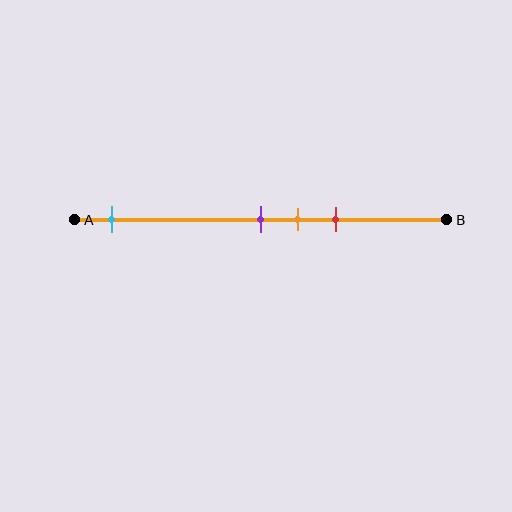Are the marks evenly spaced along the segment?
No, the marks are not evenly spaced.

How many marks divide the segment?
There are 4 marks dividing the segment.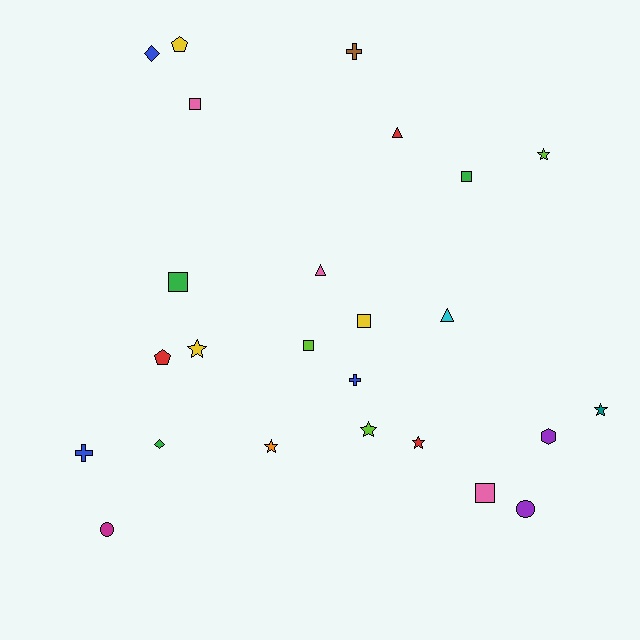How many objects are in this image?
There are 25 objects.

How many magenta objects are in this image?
There is 1 magenta object.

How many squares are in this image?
There are 6 squares.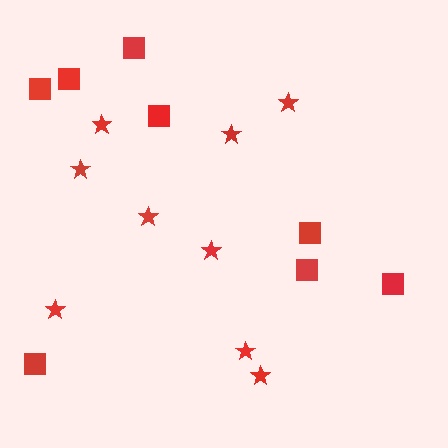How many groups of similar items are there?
There are 2 groups: one group of squares (8) and one group of stars (9).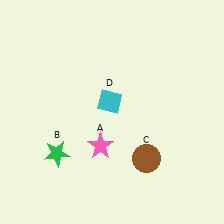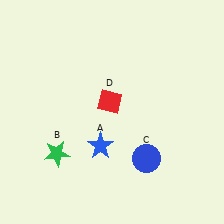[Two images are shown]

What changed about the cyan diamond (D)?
In Image 1, D is cyan. In Image 2, it changed to red.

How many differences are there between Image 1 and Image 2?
There are 3 differences between the two images.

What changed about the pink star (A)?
In Image 1, A is pink. In Image 2, it changed to blue.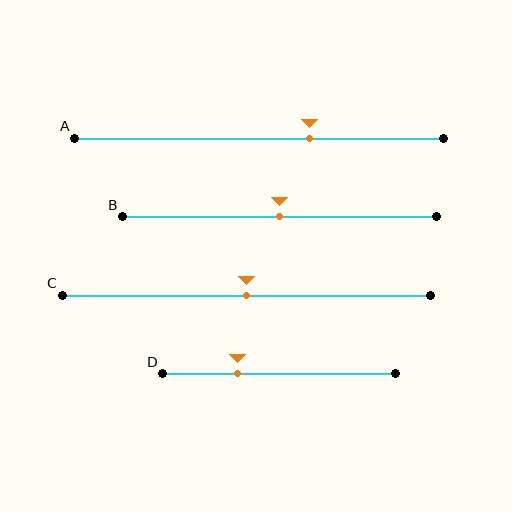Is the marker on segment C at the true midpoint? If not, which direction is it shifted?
Yes, the marker on segment C is at the true midpoint.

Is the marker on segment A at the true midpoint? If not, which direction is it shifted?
No, the marker on segment A is shifted to the right by about 14% of the segment length.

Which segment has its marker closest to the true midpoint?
Segment B has its marker closest to the true midpoint.